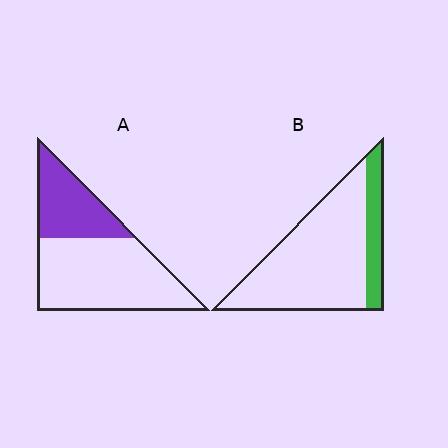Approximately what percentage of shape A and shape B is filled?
A is approximately 35% and B is approximately 20%.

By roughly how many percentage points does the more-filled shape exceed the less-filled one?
By roughly 15 percentage points (A over B).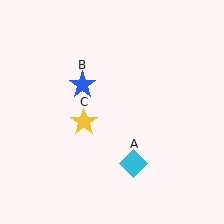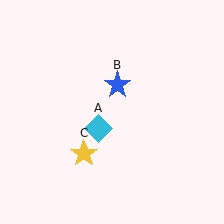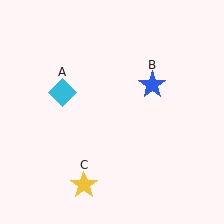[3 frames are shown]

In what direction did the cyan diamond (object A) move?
The cyan diamond (object A) moved up and to the left.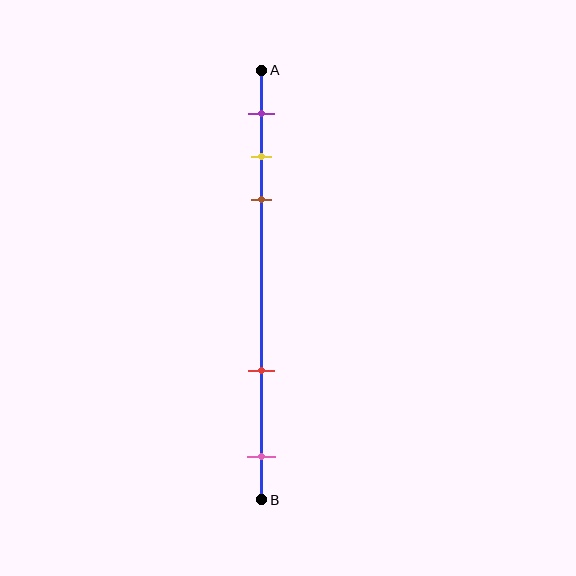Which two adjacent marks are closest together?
The yellow and brown marks are the closest adjacent pair.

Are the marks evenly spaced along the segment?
No, the marks are not evenly spaced.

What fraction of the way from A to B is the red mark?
The red mark is approximately 70% (0.7) of the way from A to B.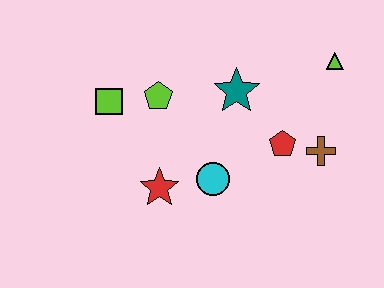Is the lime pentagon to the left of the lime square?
No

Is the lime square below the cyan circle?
No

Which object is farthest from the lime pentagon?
The lime triangle is farthest from the lime pentagon.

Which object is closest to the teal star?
The red pentagon is closest to the teal star.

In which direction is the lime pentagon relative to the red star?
The lime pentagon is above the red star.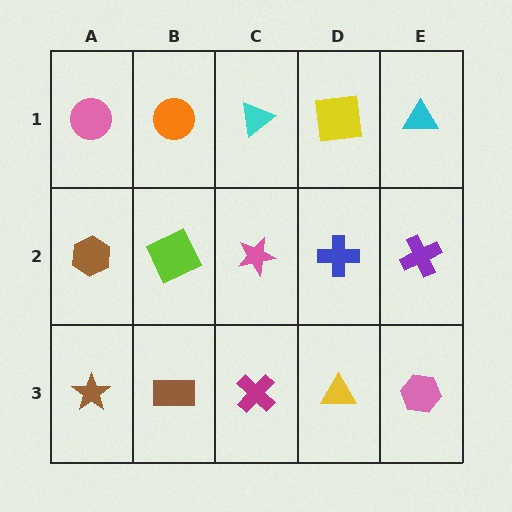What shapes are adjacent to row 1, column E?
A purple cross (row 2, column E), a yellow square (row 1, column D).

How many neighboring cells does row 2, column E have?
3.